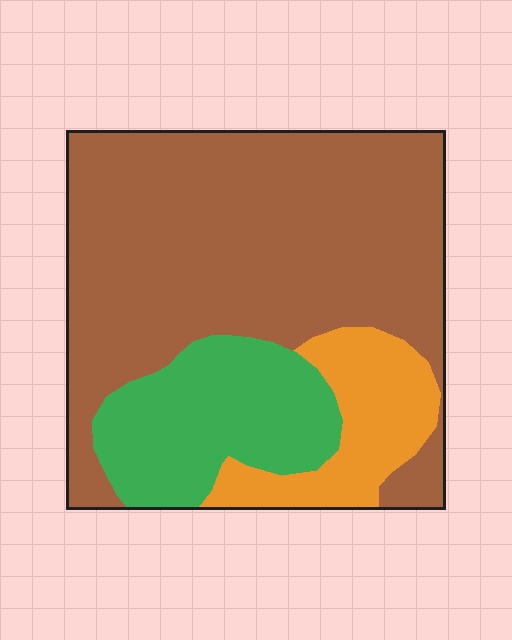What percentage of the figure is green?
Green takes up about one fifth (1/5) of the figure.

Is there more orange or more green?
Green.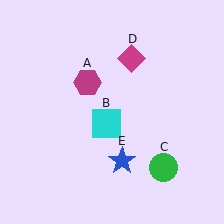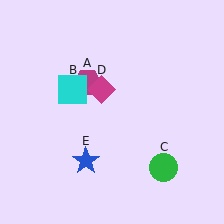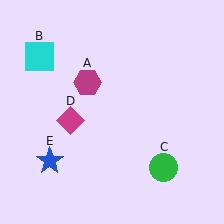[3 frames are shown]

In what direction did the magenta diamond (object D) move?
The magenta diamond (object D) moved down and to the left.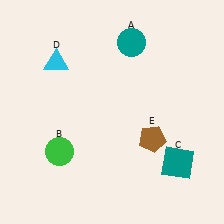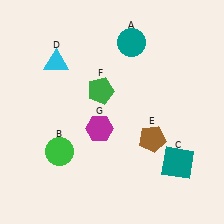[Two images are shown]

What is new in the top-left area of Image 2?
A green pentagon (F) was added in the top-left area of Image 2.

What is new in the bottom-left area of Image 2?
A magenta hexagon (G) was added in the bottom-left area of Image 2.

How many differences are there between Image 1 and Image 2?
There are 2 differences between the two images.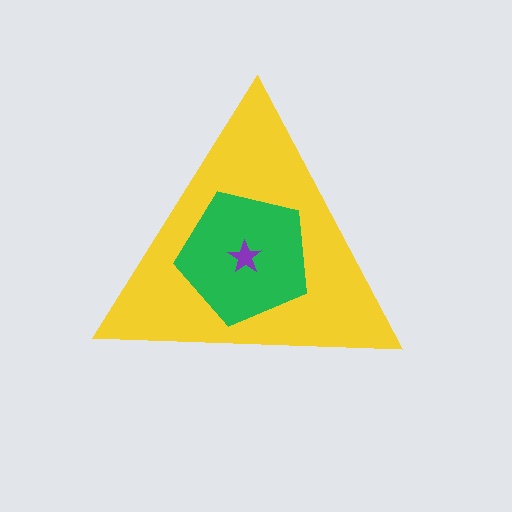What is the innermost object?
The purple star.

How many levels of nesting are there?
3.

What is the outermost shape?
The yellow triangle.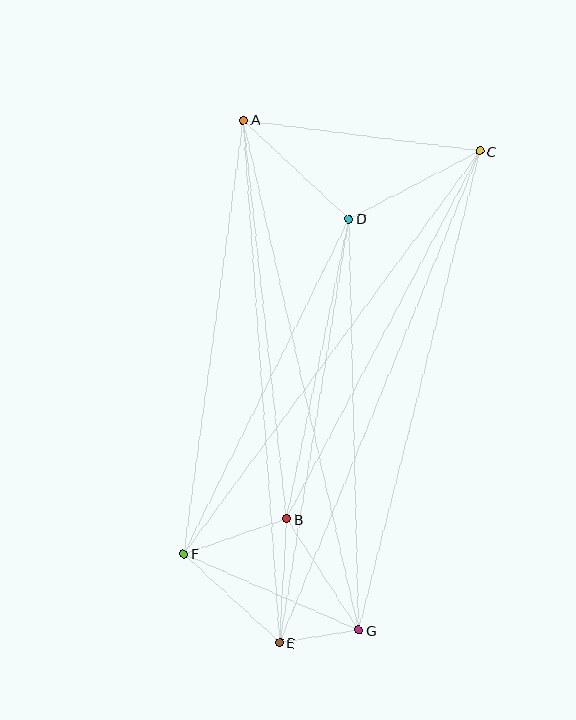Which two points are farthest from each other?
Points C and E are farthest from each other.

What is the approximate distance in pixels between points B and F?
The distance between B and F is approximately 108 pixels.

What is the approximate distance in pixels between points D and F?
The distance between D and F is approximately 373 pixels.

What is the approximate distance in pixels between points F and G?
The distance between F and G is approximately 191 pixels.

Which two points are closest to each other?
Points E and G are closest to each other.